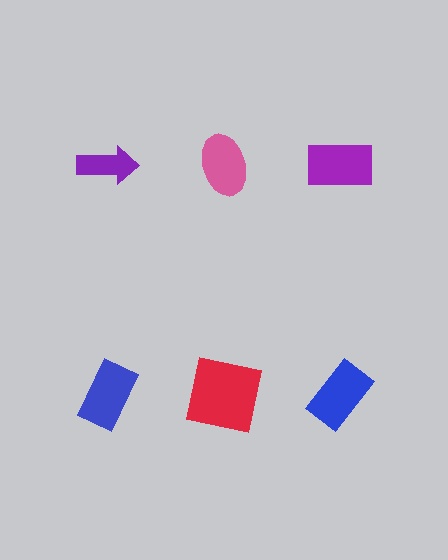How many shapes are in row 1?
3 shapes.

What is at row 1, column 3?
A purple rectangle.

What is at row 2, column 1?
A blue rectangle.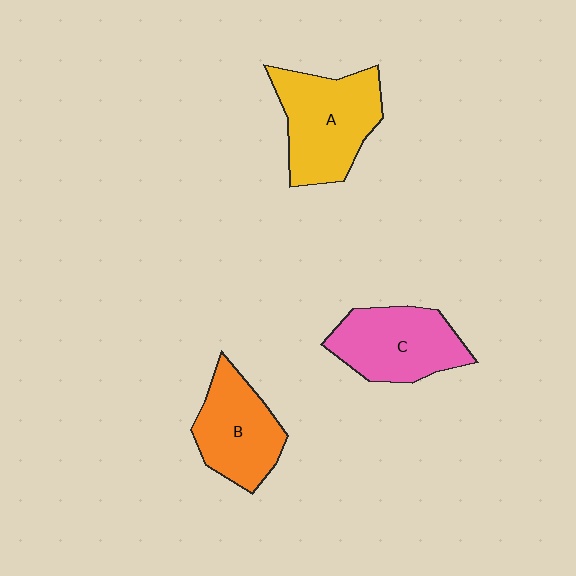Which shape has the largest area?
Shape A (yellow).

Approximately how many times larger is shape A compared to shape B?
Approximately 1.2 times.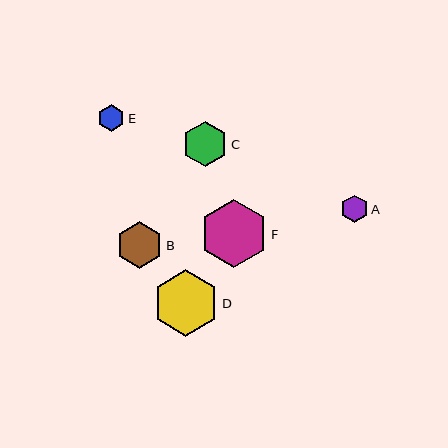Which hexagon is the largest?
Hexagon F is the largest with a size of approximately 68 pixels.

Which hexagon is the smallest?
Hexagon E is the smallest with a size of approximately 27 pixels.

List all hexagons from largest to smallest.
From largest to smallest: F, D, B, C, A, E.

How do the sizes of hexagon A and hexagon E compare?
Hexagon A and hexagon E are approximately the same size.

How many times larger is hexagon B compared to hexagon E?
Hexagon B is approximately 1.7 times the size of hexagon E.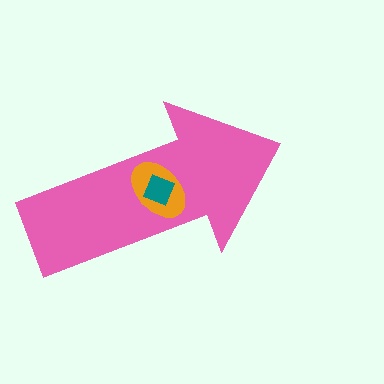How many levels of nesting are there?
3.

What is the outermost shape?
The pink arrow.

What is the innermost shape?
The teal diamond.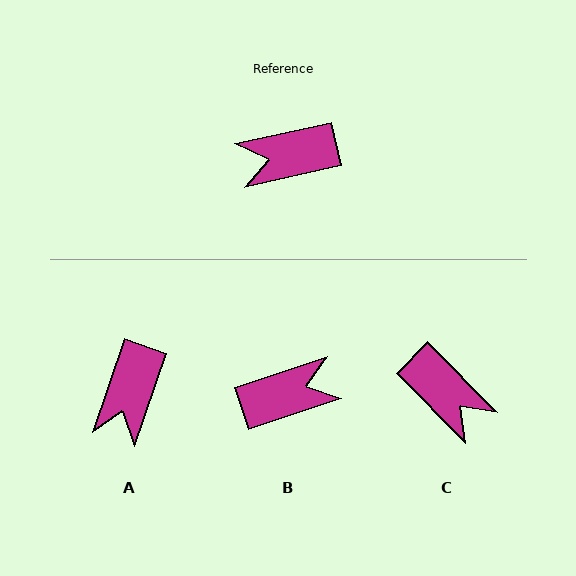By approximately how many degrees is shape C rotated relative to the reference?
Approximately 122 degrees counter-clockwise.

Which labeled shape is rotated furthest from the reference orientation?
B, about 174 degrees away.